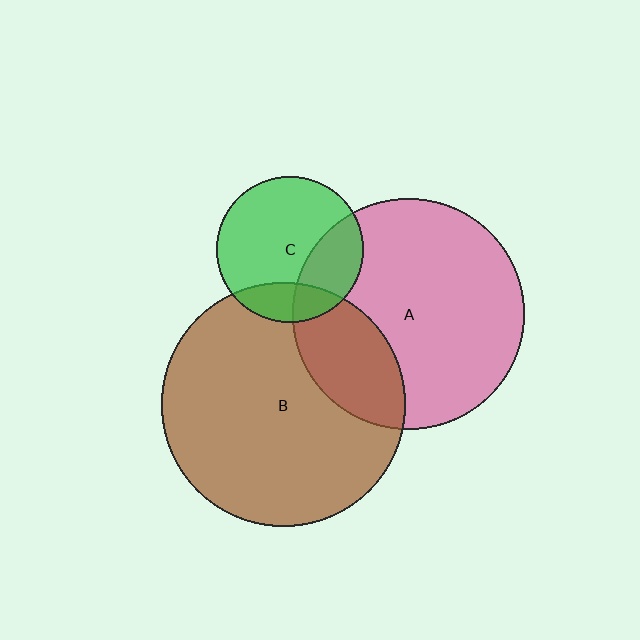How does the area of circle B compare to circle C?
Approximately 2.8 times.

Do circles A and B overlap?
Yes.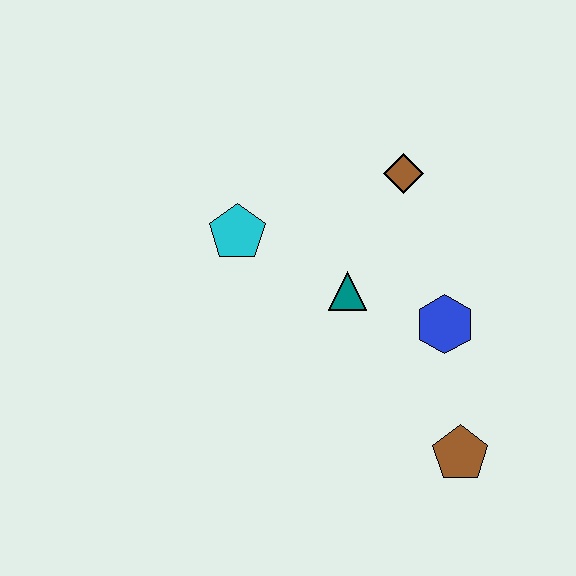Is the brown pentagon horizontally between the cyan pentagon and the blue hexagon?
No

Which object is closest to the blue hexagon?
The teal triangle is closest to the blue hexagon.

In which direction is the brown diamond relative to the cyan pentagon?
The brown diamond is to the right of the cyan pentagon.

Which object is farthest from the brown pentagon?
The cyan pentagon is farthest from the brown pentagon.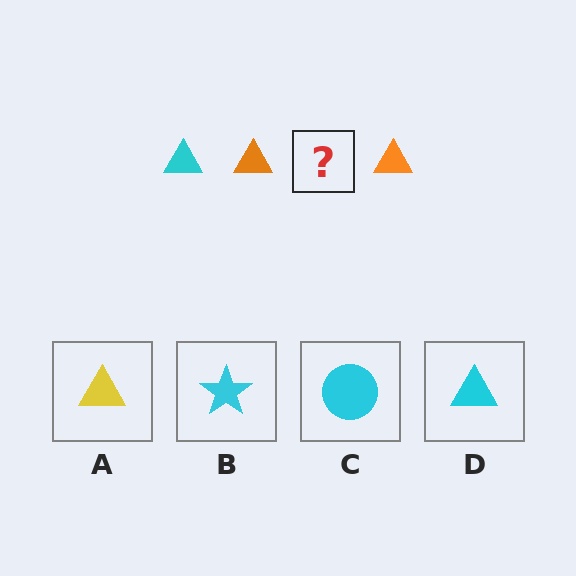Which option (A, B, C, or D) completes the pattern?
D.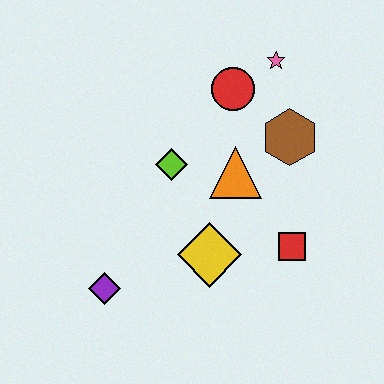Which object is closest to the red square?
The yellow diamond is closest to the red square.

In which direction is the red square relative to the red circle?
The red square is below the red circle.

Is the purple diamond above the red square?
No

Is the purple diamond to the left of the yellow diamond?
Yes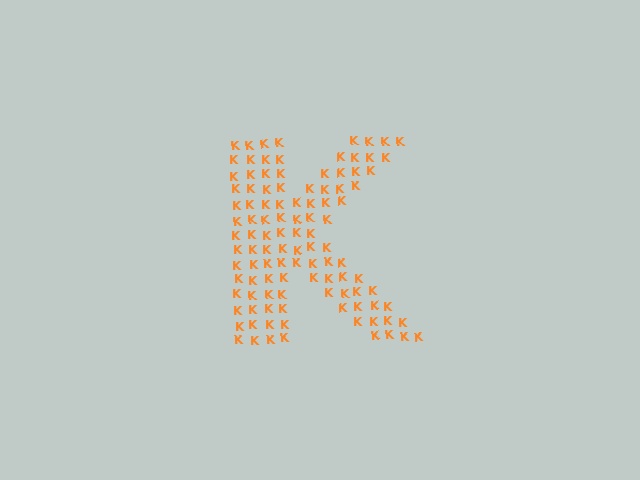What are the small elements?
The small elements are letter K's.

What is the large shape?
The large shape is the letter K.